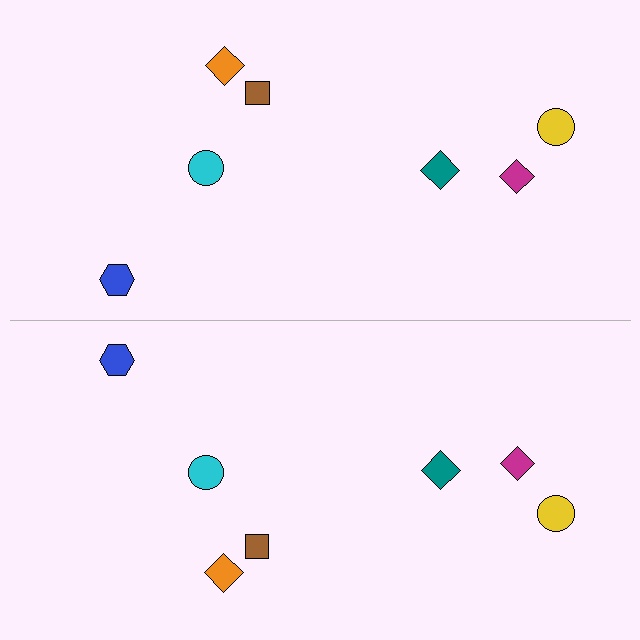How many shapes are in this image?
There are 14 shapes in this image.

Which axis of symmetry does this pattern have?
The pattern has a horizontal axis of symmetry running through the center of the image.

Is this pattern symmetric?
Yes, this pattern has bilateral (reflection) symmetry.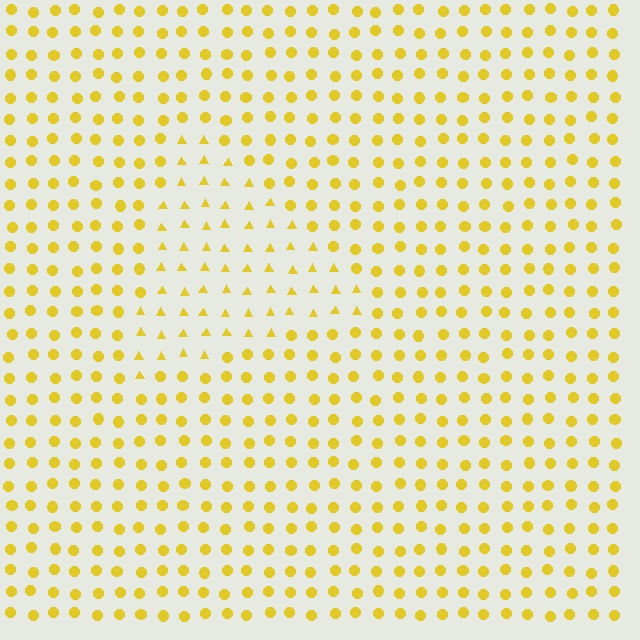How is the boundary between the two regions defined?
The boundary is defined by a change in element shape: triangles inside vs. circles outside. All elements share the same color and spacing.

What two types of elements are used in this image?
The image uses triangles inside the triangle region and circles outside it.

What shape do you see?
I see a triangle.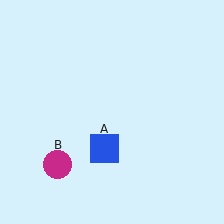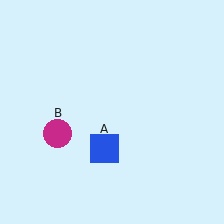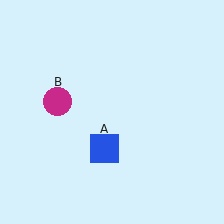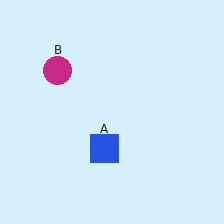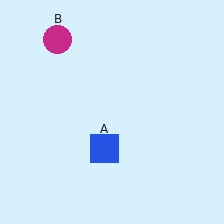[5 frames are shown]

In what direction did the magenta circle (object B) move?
The magenta circle (object B) moved up.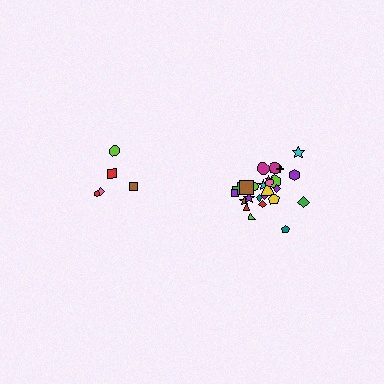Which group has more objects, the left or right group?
The right group.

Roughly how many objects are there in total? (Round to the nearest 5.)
Roughly 30 objects in total.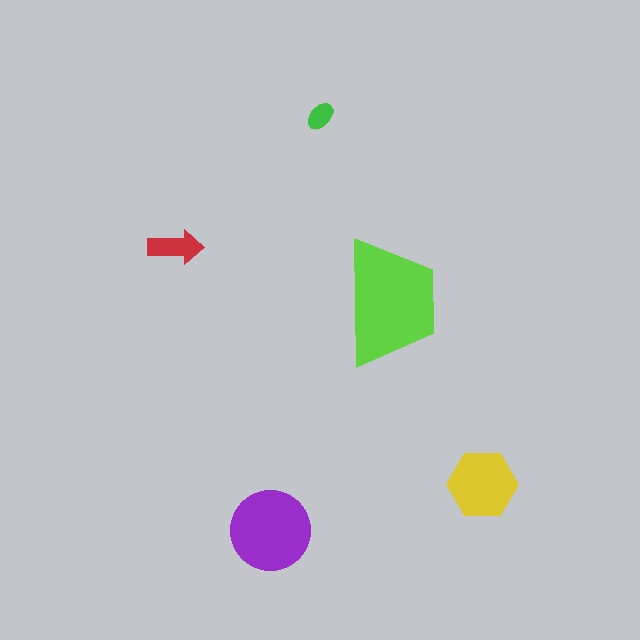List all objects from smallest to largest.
The green ellipse, the red arrow, the yellow hexagon, the purple circle, the lime trapezoid.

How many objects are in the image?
There are 5 objects in the image.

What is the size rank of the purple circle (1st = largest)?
2nd.